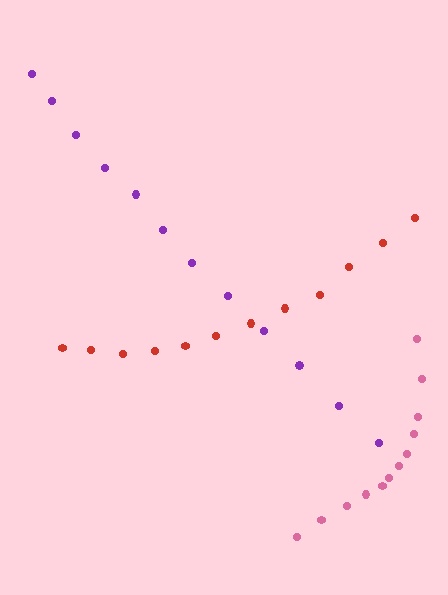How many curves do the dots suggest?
There are 3 distinct paths.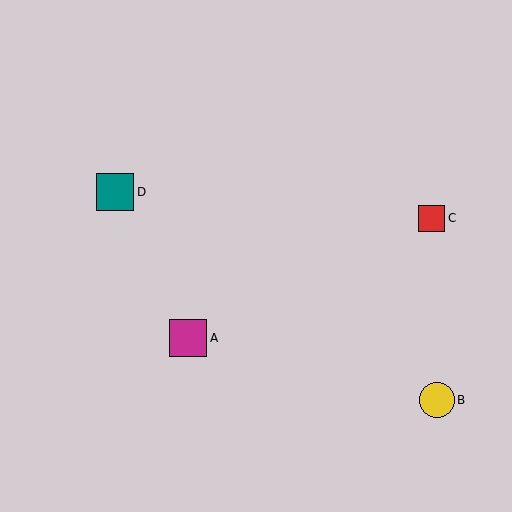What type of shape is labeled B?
Shape B is a yellow circle.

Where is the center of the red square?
The center of the red square is at (432, 218).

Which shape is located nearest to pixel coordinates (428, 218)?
The red square (labeled C) at (432, 218) is nearest to that location.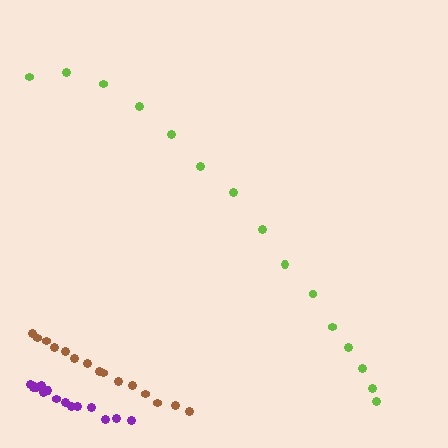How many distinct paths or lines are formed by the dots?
There are 3 distinct paths.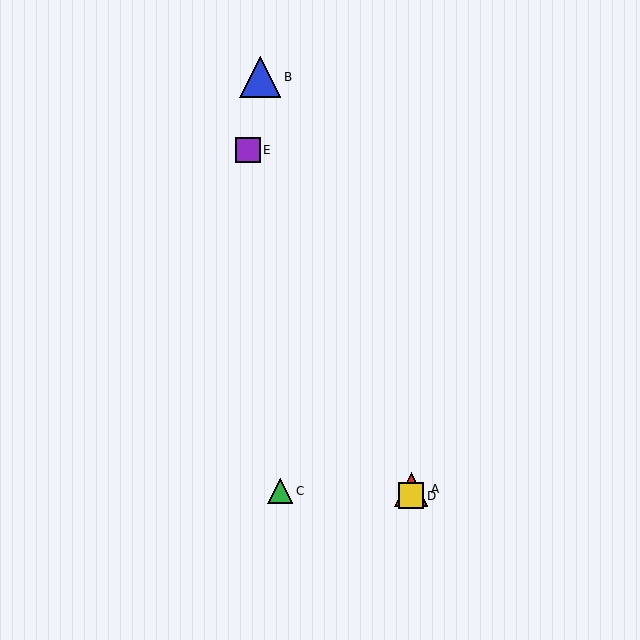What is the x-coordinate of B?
Object B is at x≈260.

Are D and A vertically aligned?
Yes, both are at x≈411.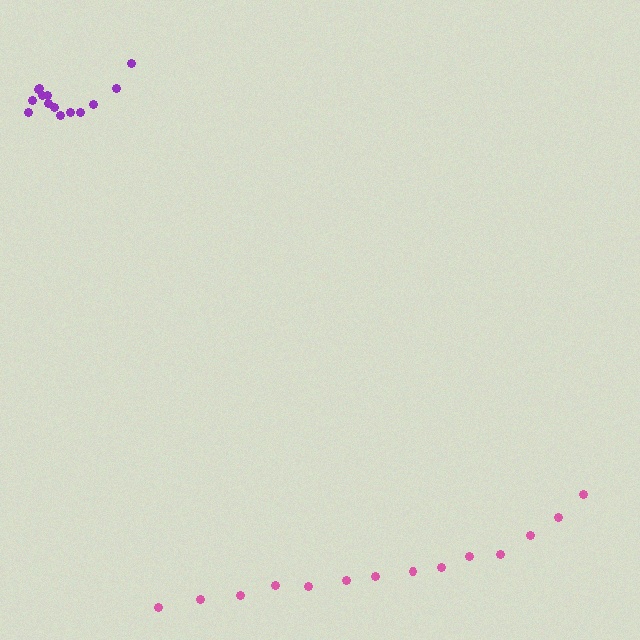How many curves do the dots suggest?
There are 2 distinct paths.